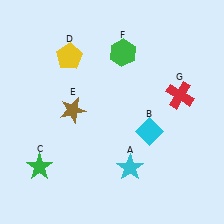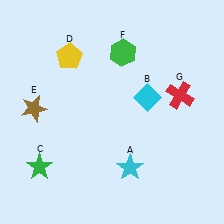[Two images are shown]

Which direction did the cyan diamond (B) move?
The cyan diamond (B) moved up.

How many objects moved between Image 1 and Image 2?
2 objects moved between the two images.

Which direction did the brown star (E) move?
The brown star (E) moved left.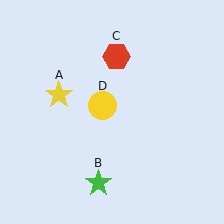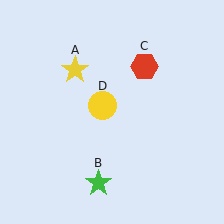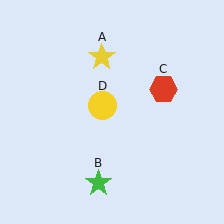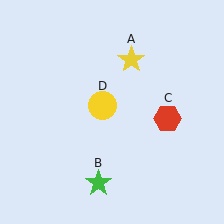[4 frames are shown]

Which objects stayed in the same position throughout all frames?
Green star (object B) and yellow circle (object D) remained stationary.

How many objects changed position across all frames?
2 objects changed position: yellow star (object A), red hexagon (object C).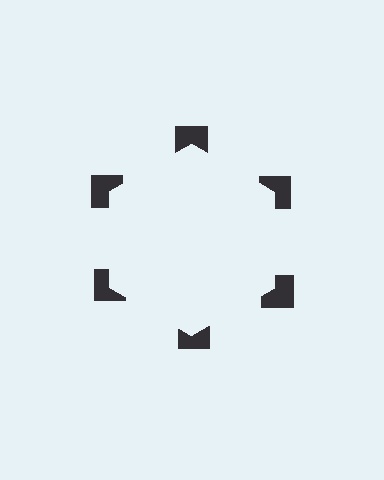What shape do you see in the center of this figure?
An illusory hexagon — its edges are inferred from the aligned wedge cuts in the notched squares, not physically drawn.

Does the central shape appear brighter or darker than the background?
It typically appears slightly brighter than the background, even though no actual brightness change is drawn.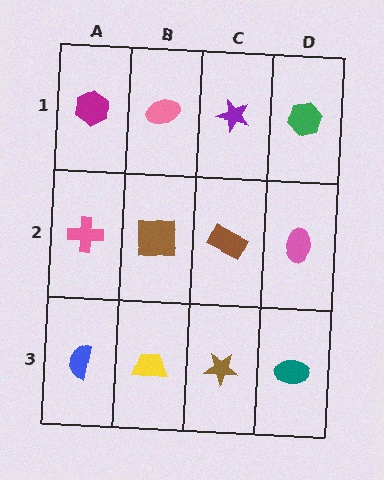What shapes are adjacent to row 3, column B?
A brown square (row 2, column B), a blue semicircle (row 3, column A), a brown star (row 3, column C).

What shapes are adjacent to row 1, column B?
A brown square (row 2, column B), a magenta hexagon (row 1, column A), a purple star (row 1, column C).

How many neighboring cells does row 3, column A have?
2.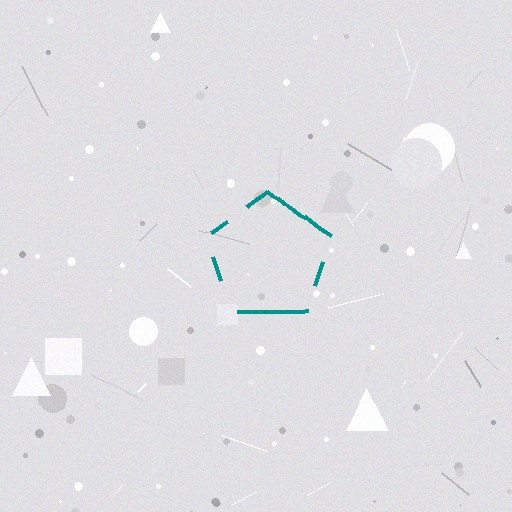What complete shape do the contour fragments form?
The contour fragments form a pentagon.